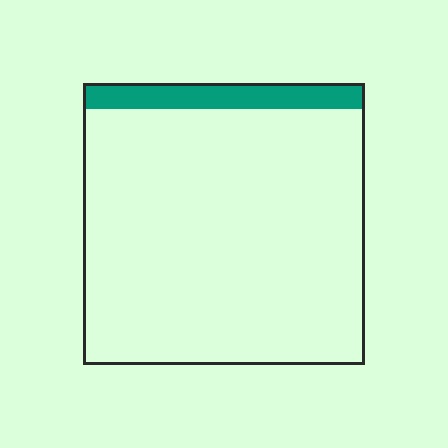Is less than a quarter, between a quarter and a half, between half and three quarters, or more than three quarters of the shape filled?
Less than a quarter.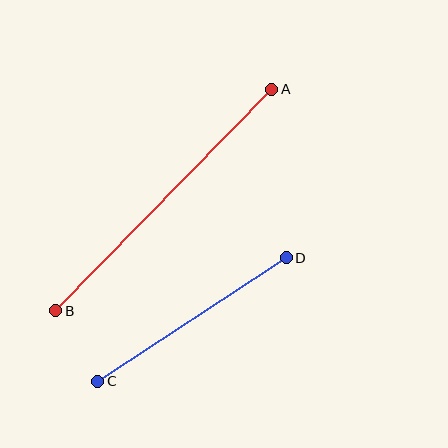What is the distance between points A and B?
The distance is approximately 309 pixels.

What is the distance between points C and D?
The distance is approximately 225 pixels.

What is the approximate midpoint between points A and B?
The midpoint is at approximately (164, 200) pixels.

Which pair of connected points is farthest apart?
Points A and B are farthest apart.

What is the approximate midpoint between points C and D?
The midpoint is at approximately (192, 319) pixels.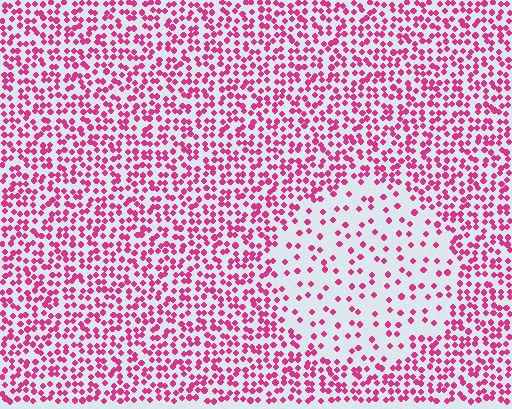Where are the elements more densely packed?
The elements are more densely packed outside the circle boundary.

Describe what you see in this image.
The image contains small magenta elements arranged at two different densities. A circle-shaped region is visible where the elements are less densely packed than the surrounding area.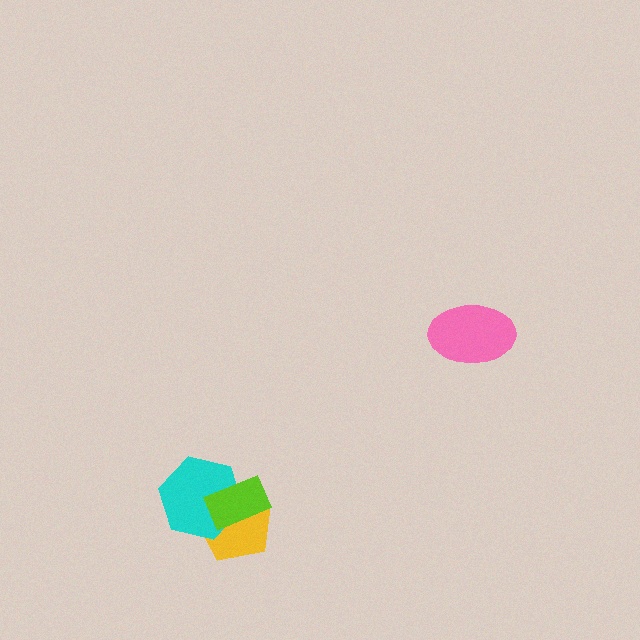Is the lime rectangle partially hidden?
No, no other shape covers it.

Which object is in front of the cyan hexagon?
The lime rectangle is in front of the cyan hexagon.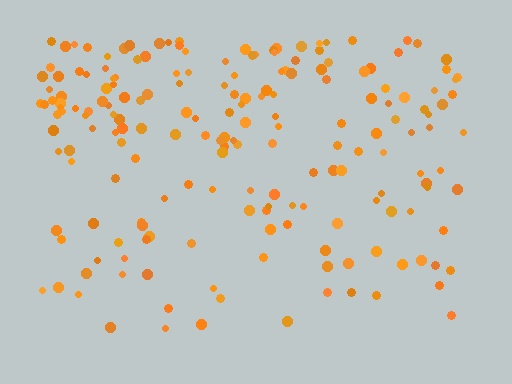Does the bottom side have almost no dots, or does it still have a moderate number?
Still a moderate number, just noticeably fewer than the top.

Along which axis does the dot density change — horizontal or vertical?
Vertical.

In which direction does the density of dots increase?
From bottom to top, with the top side densest.